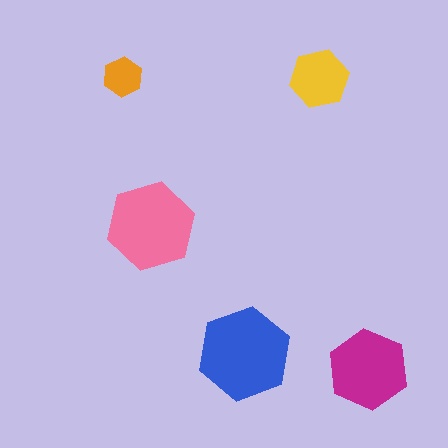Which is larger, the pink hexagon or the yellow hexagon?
The pink one.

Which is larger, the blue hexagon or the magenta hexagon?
The blue one.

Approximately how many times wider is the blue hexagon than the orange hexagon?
About 2.5 times wider.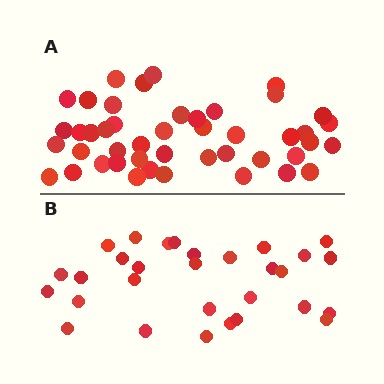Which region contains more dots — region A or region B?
Region A (the top region) has more dots.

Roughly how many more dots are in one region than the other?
Region A has approximately 15 more dots than region B.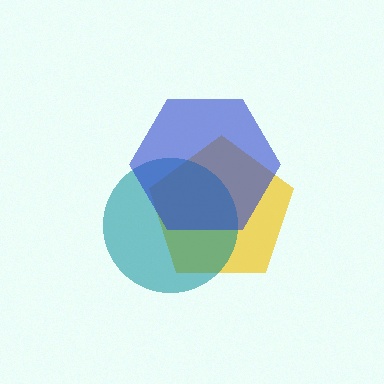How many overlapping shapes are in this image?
There are 3 overlapping shapes in the image.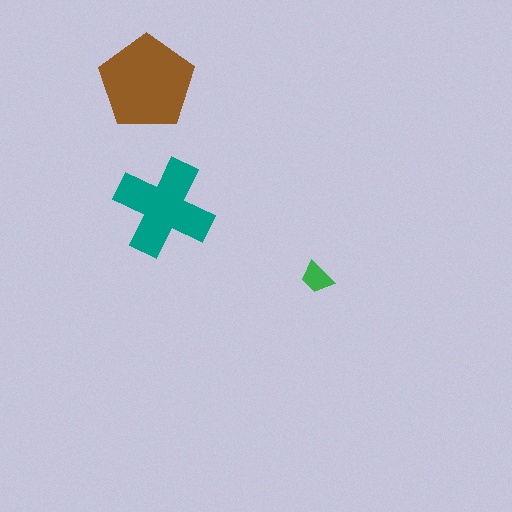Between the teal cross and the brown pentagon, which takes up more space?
The brown pentagon.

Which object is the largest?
The brown pentagon.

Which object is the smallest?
The green trapezoid.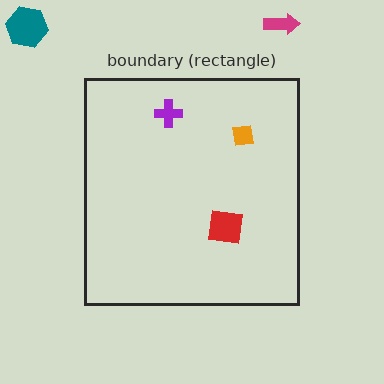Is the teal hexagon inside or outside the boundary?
Outside.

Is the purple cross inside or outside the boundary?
Inside.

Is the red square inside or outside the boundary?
Inside.